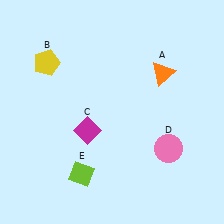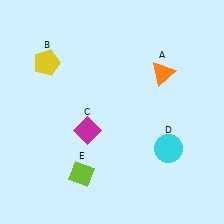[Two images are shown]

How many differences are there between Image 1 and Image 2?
There is 1 difference between the two images.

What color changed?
The circle (D) changed from pink in Image 1 to cyan in Image 2.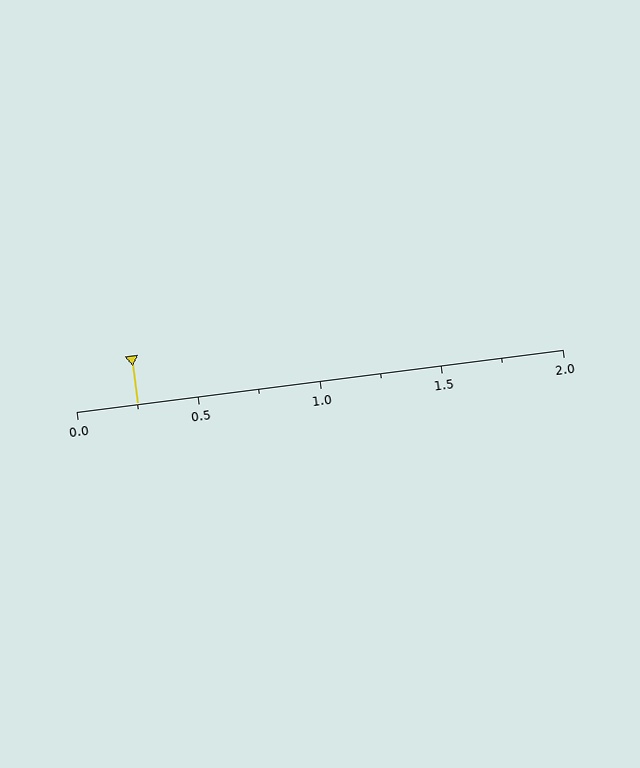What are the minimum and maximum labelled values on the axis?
The axis runs from 0.0 to 2.0.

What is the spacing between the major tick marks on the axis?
The major ticks are spaced 0.5 apart.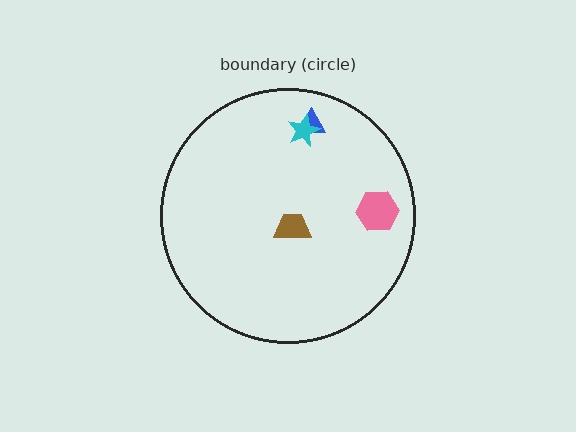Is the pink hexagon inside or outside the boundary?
Inside.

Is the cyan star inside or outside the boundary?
Inside.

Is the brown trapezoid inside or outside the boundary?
Inside.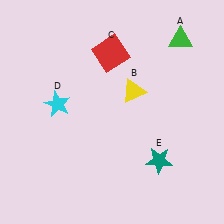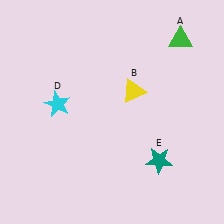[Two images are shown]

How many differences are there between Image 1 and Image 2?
There is 1 difference between the two images.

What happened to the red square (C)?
The red square (C) was removed in Image 2. It was in the top-left area of Image 1.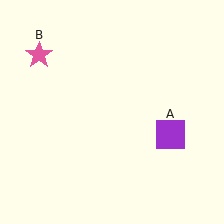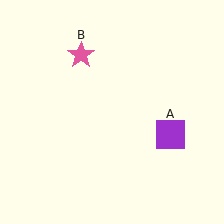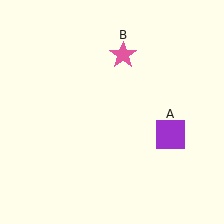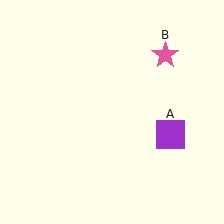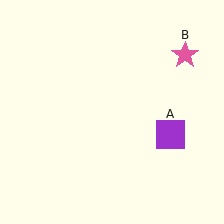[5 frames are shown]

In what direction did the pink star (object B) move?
The pink star (object B) moved right.